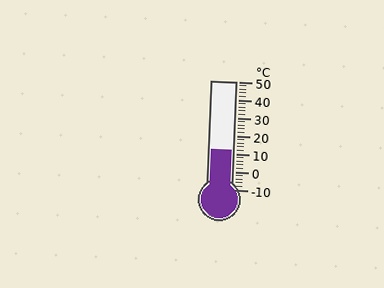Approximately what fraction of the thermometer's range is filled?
The thermometer is filled to approximately 35% of its range.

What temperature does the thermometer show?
The thermometer shows approximately 12°C.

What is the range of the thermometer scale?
The thermometer scale ranges from -10°C to 50°C.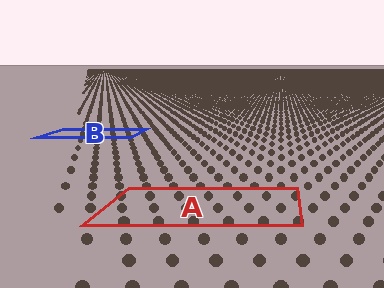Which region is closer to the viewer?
Region A is closer. The texture elements there are larger and more spread out.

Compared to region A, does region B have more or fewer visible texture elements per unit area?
Region B has more texture elements per unit area — they are packed more densely because it is farther away.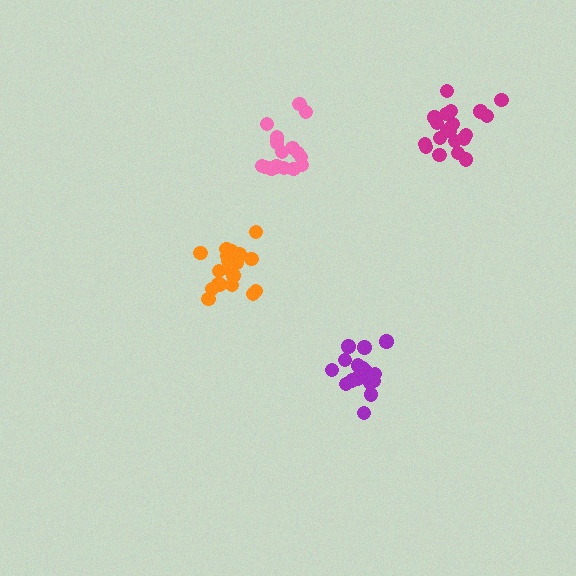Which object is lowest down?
The purple cluster is bottommost.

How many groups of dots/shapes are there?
There are 4 groups.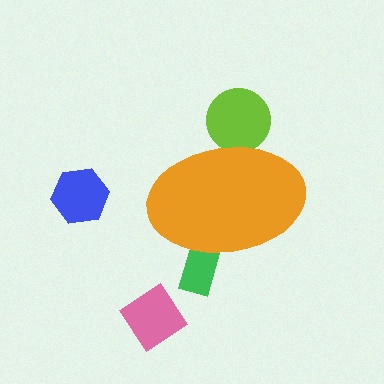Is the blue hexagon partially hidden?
No, the blue hexagon is fully visible.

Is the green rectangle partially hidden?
Yes, the green rectangle is partially hidden behind the orange ellipse.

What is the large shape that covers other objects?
An orange ellipse.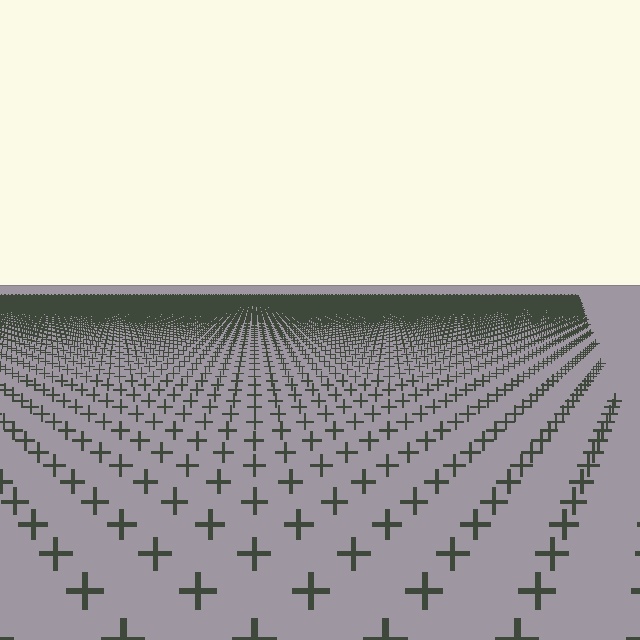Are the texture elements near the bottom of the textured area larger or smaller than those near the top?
Larger. Near the bottom, elements are closer to the viewer and appear at a bigger on-screen size.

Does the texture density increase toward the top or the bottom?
Density increases toward the top.